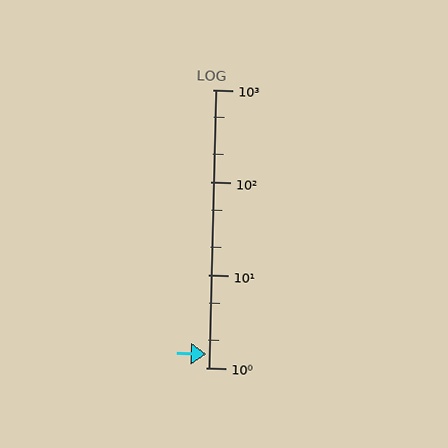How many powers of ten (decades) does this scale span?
The scale spans 3 decades, from 1 to 1000.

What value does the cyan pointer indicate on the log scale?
The pointer indicates approximately 1.4.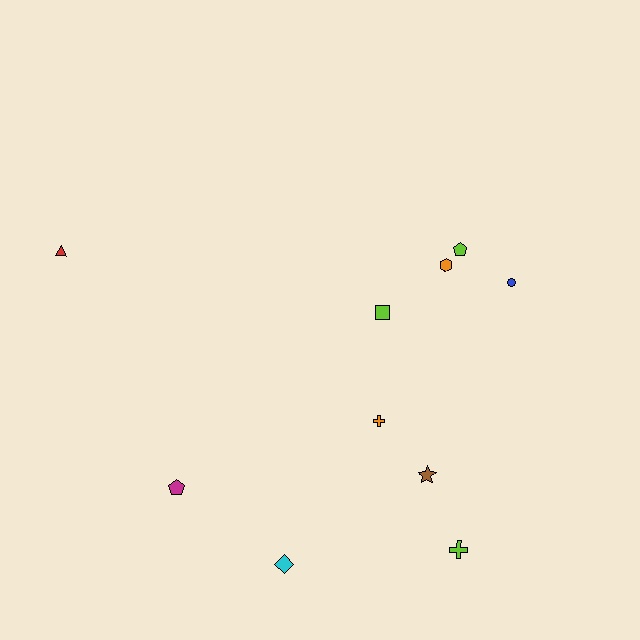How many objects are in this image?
There are 10 objects.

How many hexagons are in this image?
There is 1 hexagon.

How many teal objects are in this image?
There are no teal objects.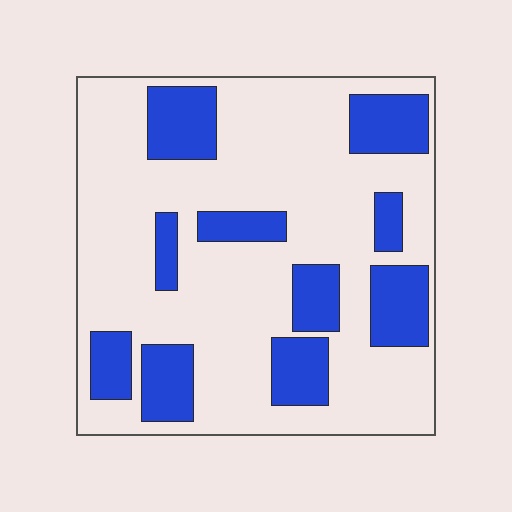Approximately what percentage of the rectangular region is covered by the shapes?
Approximately 25%.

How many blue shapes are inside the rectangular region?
10.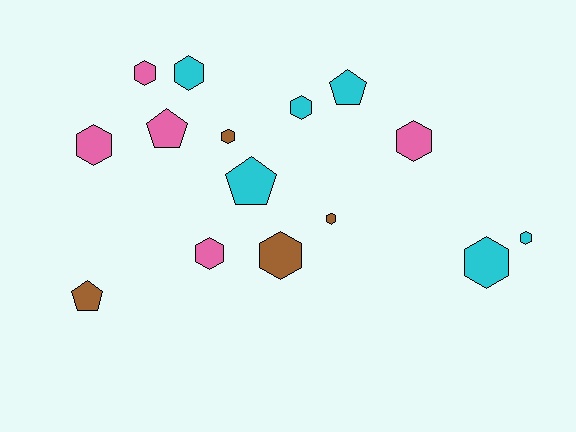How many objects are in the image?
There are 15 objects.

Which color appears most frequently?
Cyan, with 6 objects.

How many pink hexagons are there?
There are 4 pink hexagons.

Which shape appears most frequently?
Hexagon, with 11 objects.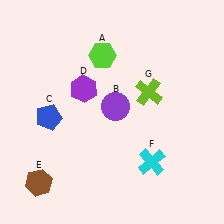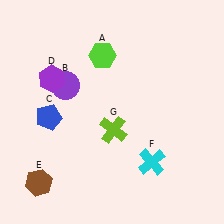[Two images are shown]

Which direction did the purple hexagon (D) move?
The purple hexagon (D) moved left.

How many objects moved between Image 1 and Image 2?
3 objects moved between the two images.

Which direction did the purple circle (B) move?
The purple circle (B) moved left.